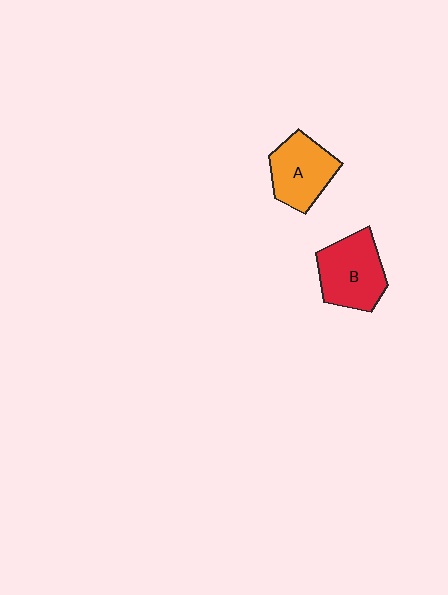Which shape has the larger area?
Shape B (red).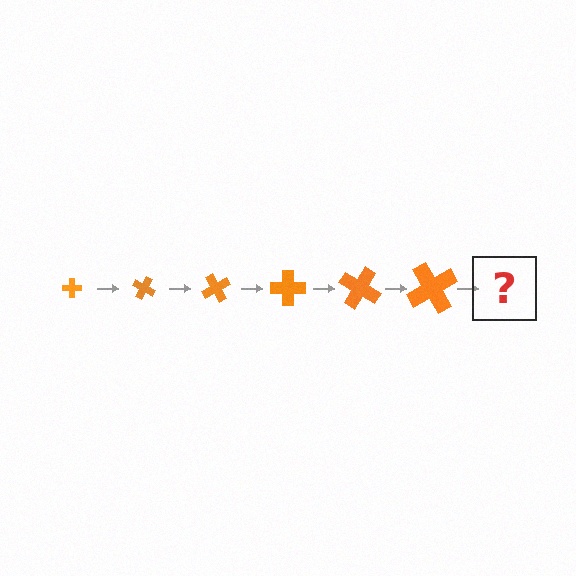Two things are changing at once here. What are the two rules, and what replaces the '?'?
The two rules are that the cross grows larger each step and it rotates 30 degrees each step. The '?' should be a cross, larger than the previous one and rotated 180 degrees from the start.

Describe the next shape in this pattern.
It should be a cross, larger than the previous one and rotated 180 degrees from the start.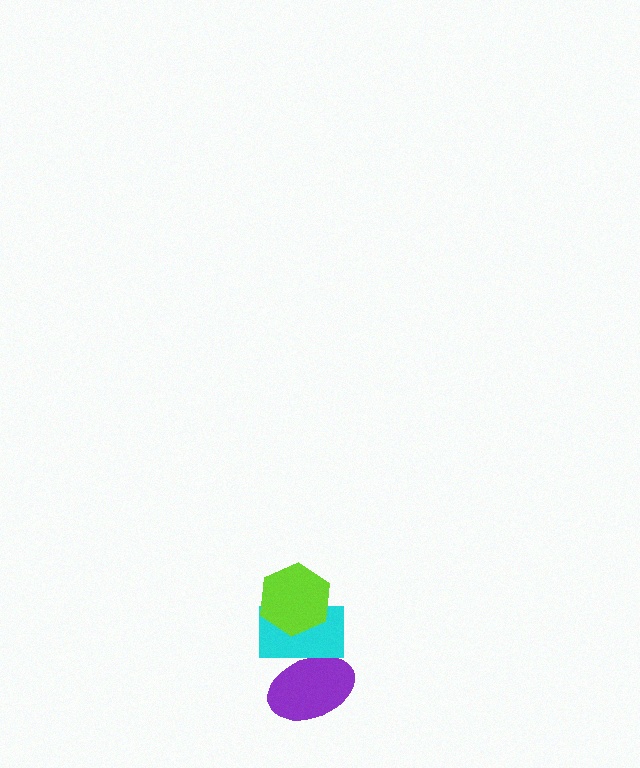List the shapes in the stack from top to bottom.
From top to bottom: the lime hexagon, the cyan rectangle, the purple ellipse.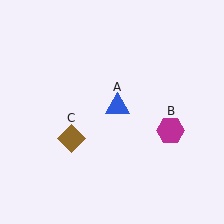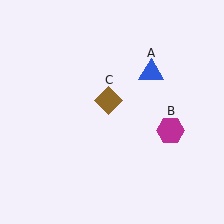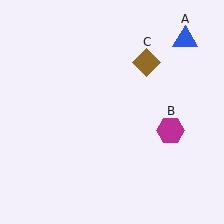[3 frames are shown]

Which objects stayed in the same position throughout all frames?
Magenta hexagon (object B) remained stationary.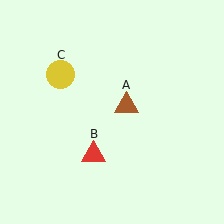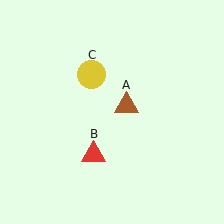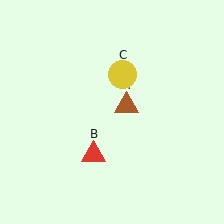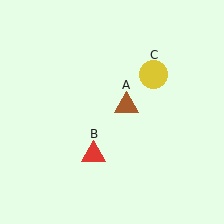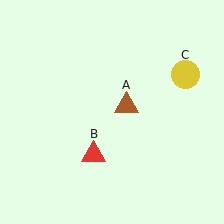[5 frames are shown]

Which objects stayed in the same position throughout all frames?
Brown triangle (object A) and red triangle (object B) remained stationary.